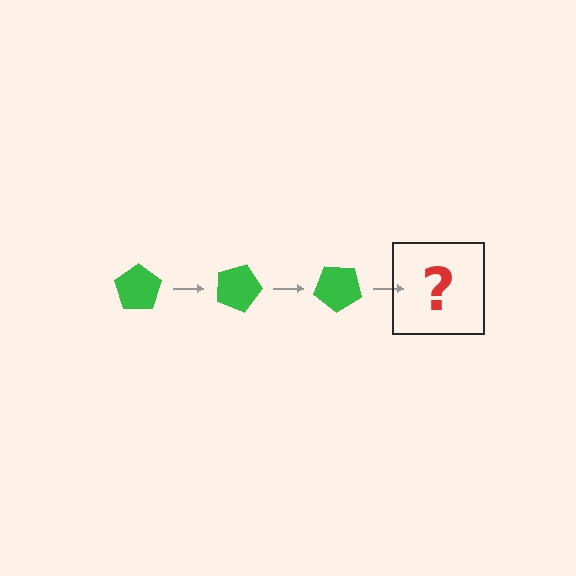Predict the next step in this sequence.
The next step is a green pentagon rotated 60 degrees.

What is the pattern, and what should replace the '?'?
The pattern is that the pentagon rotates 20 degrees each step. The '?' should be a green pentagon rotated 60 degrees.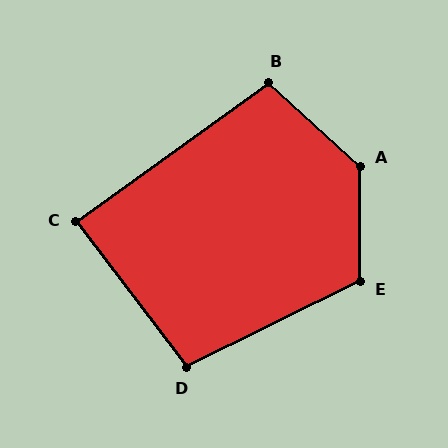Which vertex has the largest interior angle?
A, at approximately 132 degrees.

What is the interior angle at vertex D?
Approximately 101 degrees (obtuse).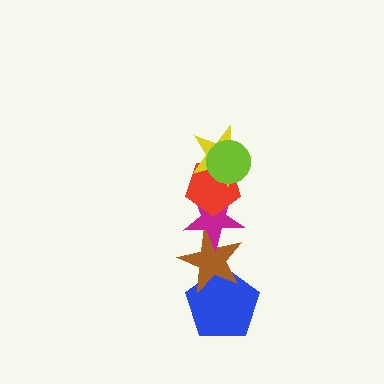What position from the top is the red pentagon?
The red pentagon is 3rd from the top.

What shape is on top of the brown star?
The magenta star is on top of the brown star.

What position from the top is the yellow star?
The yellow star is 2nd from the top.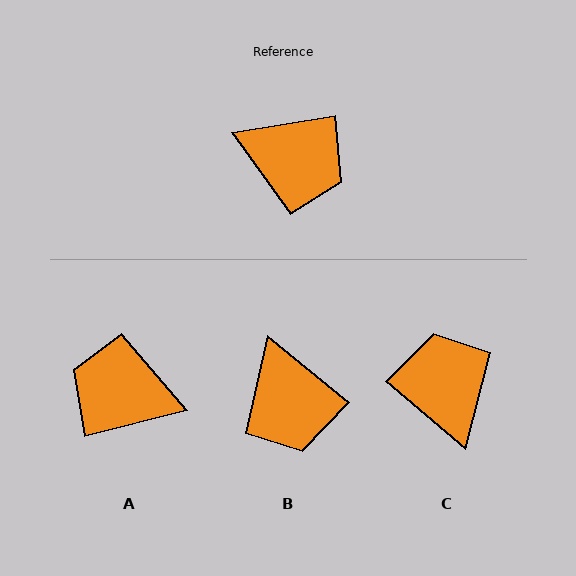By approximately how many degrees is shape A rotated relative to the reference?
Approximately 175 degrees clockwise.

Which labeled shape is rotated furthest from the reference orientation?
A, about 175 degrees away.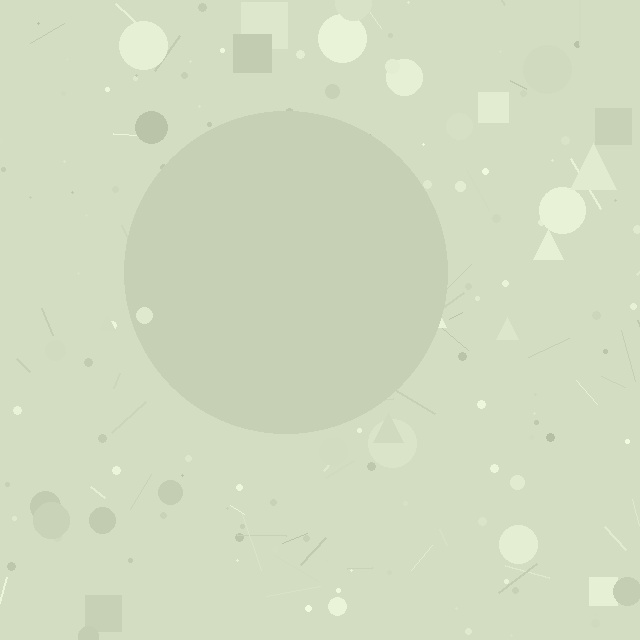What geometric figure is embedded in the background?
A circle is embedded in the background.